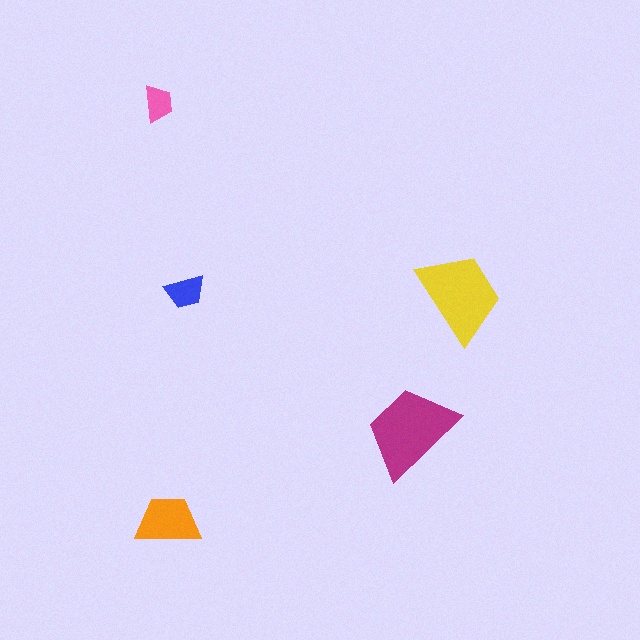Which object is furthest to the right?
The yellow trapezoid is rightmost.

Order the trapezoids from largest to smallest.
the magenta one, the yellow one, the orange one, the blue one, the pink one.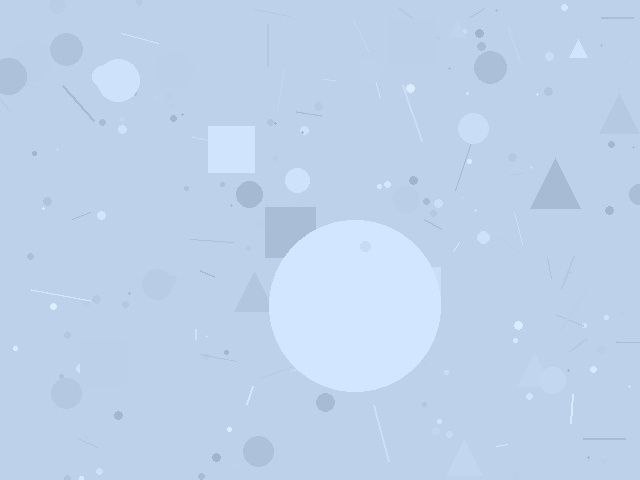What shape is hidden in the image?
A circle is hidden in the image.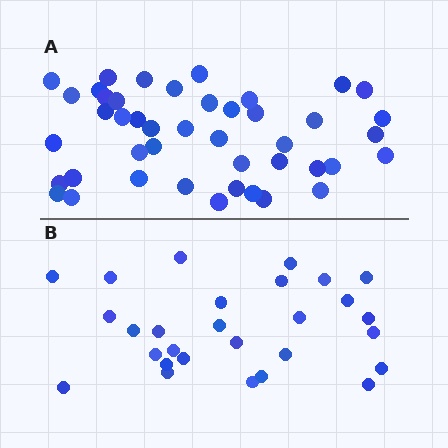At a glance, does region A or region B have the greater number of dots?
Region A (the top region) has more dots.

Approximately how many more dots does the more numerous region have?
Region A has approximately 15 more dots than region B.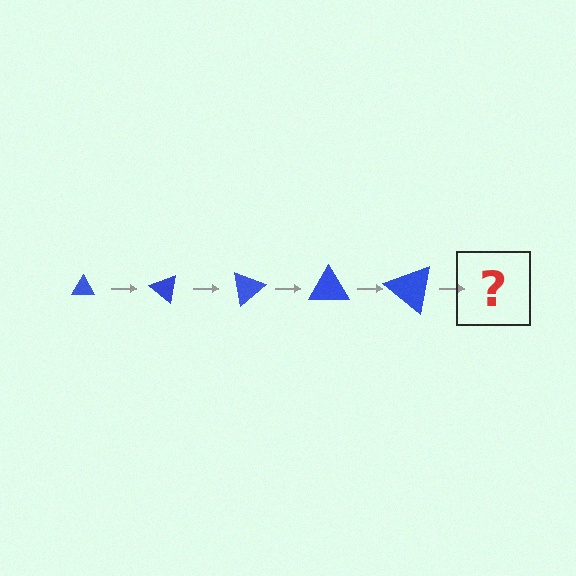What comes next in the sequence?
The next element should be a triangle, larger than the previous one and rotated 200 degrees from the start.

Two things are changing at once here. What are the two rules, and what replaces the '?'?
The two rules are that the triangle grows larger each step and it rotates 40 degrees each step. The '?' should be a triangle, larger than the previous one and rotated 200 degrees from the start.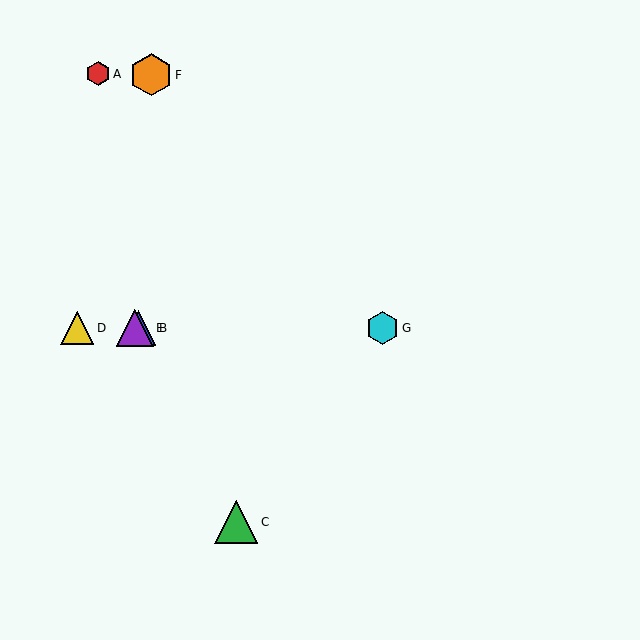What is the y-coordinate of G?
Object G is at y≈328.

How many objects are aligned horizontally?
4 objects (B, D, E, G) are aligned horizontally.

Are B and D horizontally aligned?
Yes, both are at y≈328.